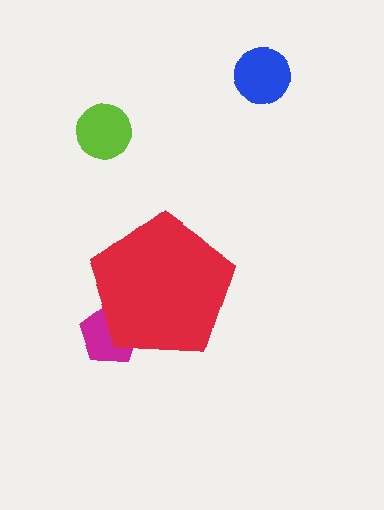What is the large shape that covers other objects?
A red pentagon.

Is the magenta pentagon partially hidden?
Yes, the magenta pentagon is partially hidden behind the red pentagon.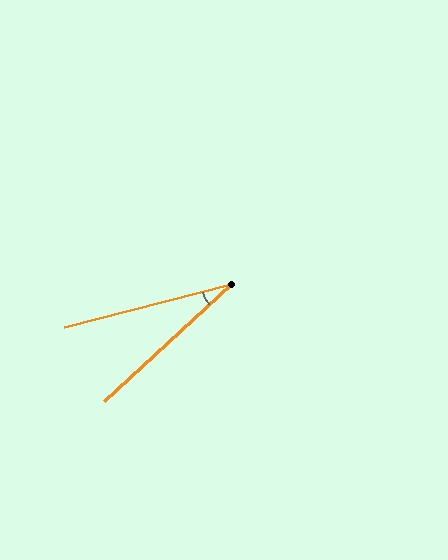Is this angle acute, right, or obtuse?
It is acute.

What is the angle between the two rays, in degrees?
Approximately 28 degrees.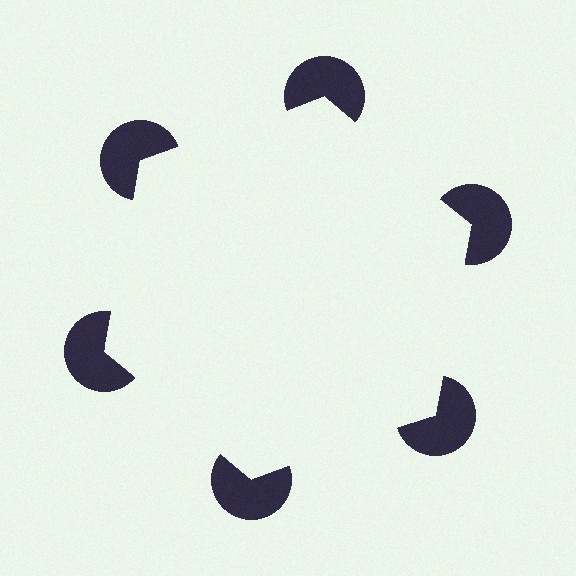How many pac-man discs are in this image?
There are 6 — one at each vertex of the illusory hexagon.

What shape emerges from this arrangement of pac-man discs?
An illusory hexagon — its edges are inferred from the aligned wedge cuts in the pac-man discs, not physically drawn.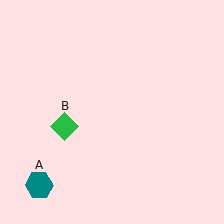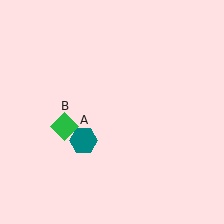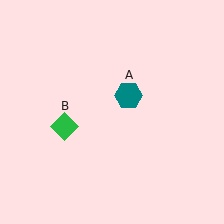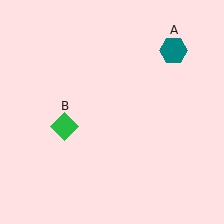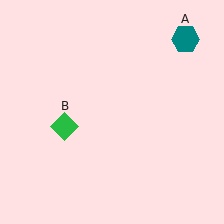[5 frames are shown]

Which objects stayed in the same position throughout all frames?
Green diamond (object B) remained stationary.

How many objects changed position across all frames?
1 object changed position: teal hexagon (object A).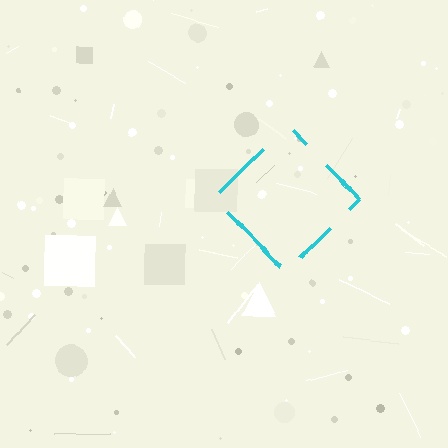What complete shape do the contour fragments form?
The contour fragments form a diamond.